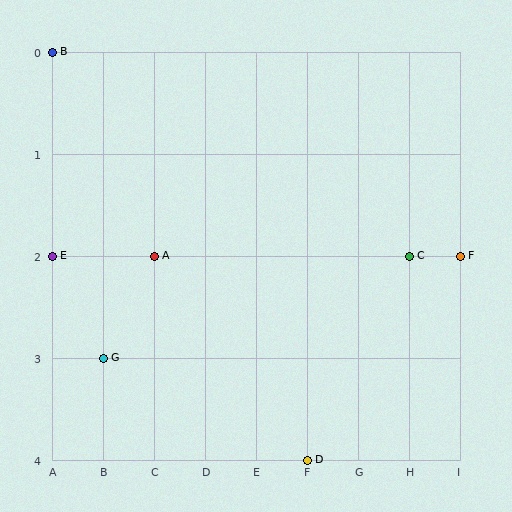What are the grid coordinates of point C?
Point C is at grid coordinates (H, 2).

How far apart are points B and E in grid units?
Points B and E are 2 rows apart.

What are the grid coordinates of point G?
Point G is at grid coordinates (B, 3).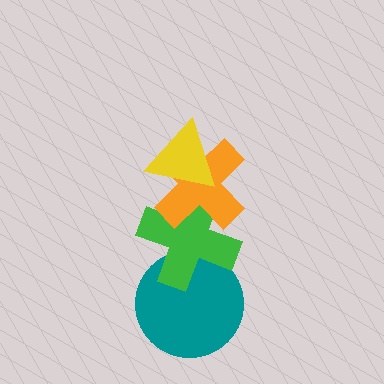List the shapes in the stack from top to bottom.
From top to bottom: the yellow triangle, the orange cross, the green cross, the teal circle.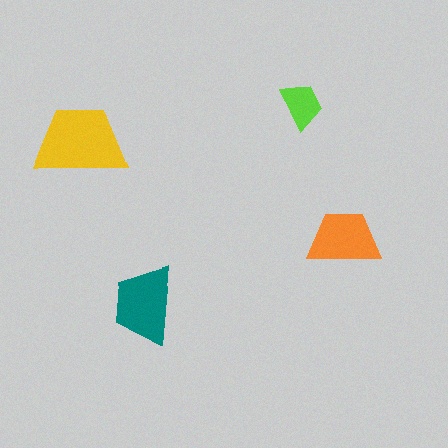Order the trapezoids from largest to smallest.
the yellow one, the teal one, the orange one, the lime one.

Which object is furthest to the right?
The orange trapezoid is rightmost.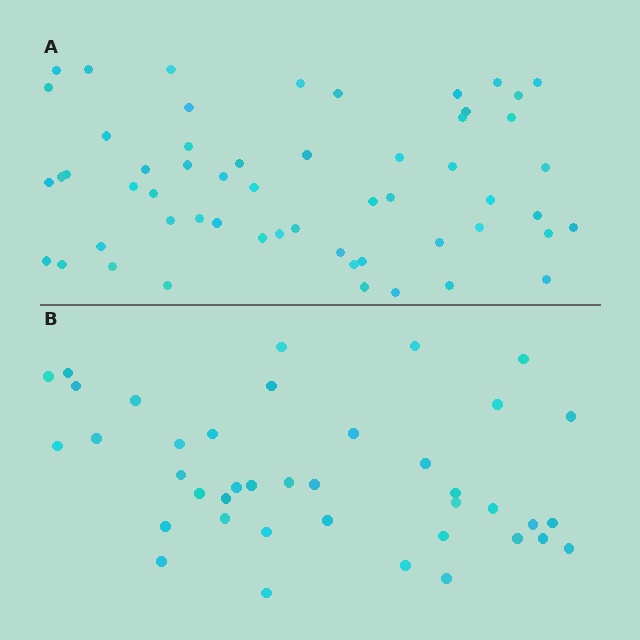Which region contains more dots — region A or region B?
Region A (the top region) has more dots.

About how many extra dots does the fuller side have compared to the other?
Region A has approximately 15 more dots than region B.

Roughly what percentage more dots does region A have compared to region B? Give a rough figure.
About 40% more.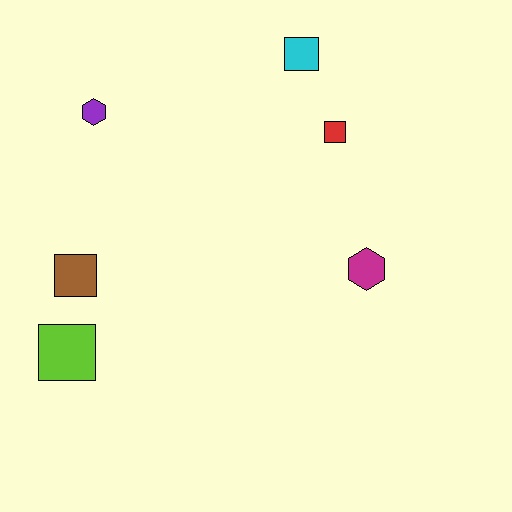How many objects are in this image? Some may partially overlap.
There are 6 objects.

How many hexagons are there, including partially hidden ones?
There are 2 hexagons.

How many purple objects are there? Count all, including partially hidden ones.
There is 1 purple object.